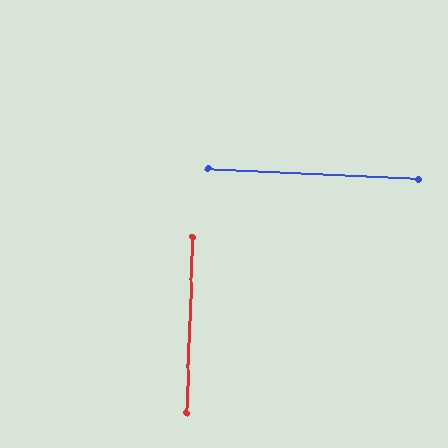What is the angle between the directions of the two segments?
Approximately 89 degrees.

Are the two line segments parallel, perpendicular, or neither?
Perpendicular — they meet at approximately 89°.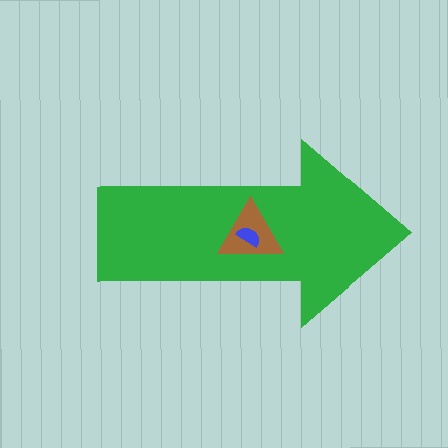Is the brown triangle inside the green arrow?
Yes.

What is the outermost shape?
The green arrow.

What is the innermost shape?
The blue semicircle.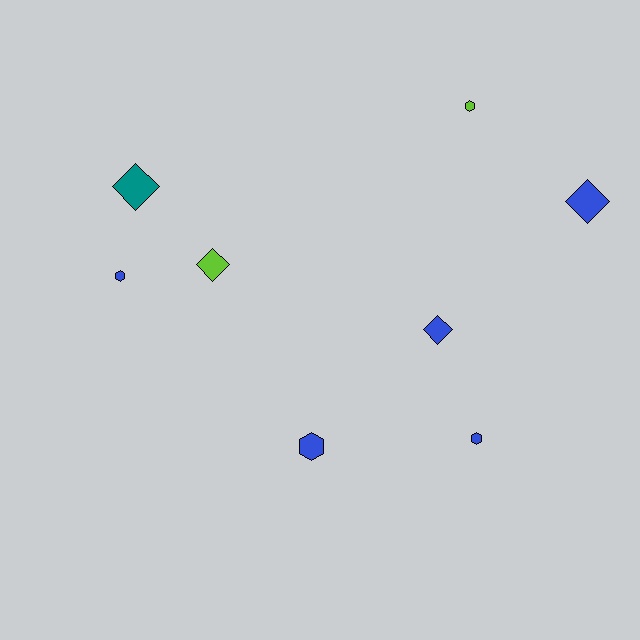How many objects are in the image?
There are 8 objects.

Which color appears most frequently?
Blue, with 5 objects.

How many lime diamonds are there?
There is 1 lime diamond.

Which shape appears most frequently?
Hexagon, with 4 objects.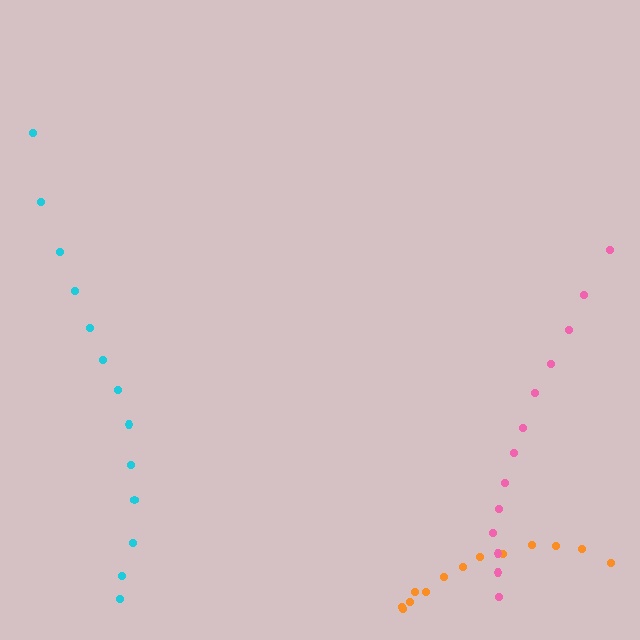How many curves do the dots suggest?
There are 3 distinct paths.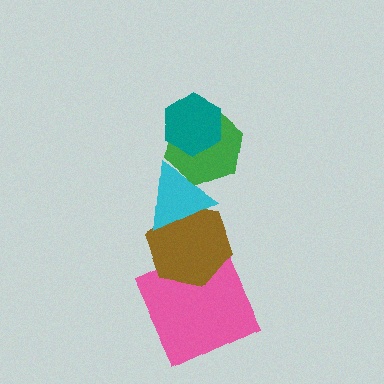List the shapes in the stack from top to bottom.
From top to bottom: the teal hexagon, the green hexagon, the cyan triangle, the brown hexagon, the pink square.